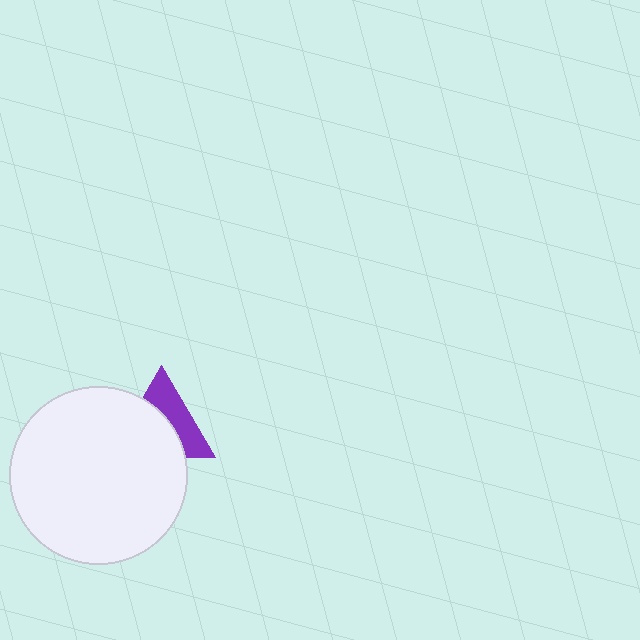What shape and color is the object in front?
The object in front is a white circle.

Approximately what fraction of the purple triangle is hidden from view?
Roughly 55% of the purple triangle is hidden behind the white circle.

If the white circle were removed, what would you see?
You would see the complete purple triangle.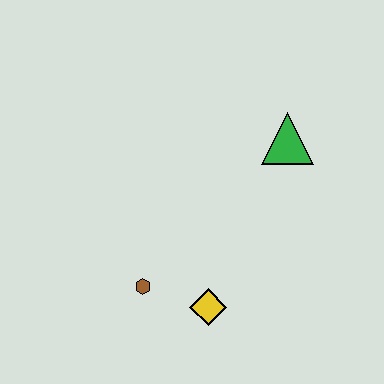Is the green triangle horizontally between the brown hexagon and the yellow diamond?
No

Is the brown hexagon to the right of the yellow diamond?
No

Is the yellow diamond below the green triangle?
Yes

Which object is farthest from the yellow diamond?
The green triangle is farthest from the yellow diamond.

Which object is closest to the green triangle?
The yellow diamond is closest to the green triangle.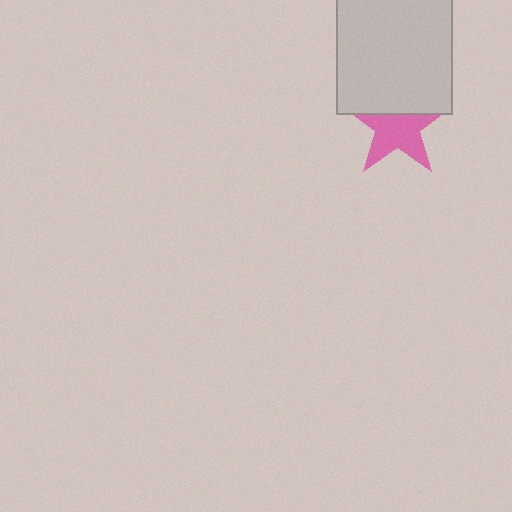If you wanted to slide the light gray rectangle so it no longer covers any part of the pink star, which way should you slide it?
Slide it up — that is the most direct way to separate the two shapes.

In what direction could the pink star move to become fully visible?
The pink star could move down. That would shift it out from behind the light gray rectangle entirely.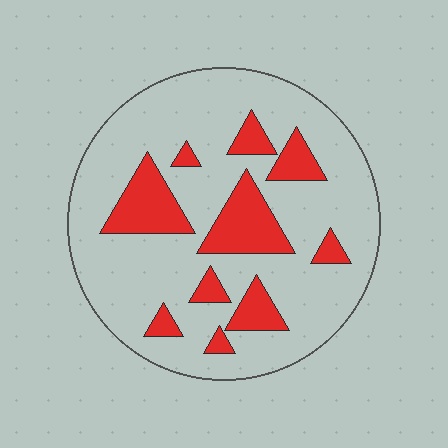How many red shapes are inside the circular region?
10.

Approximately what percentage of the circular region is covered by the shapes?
Approximately 20%.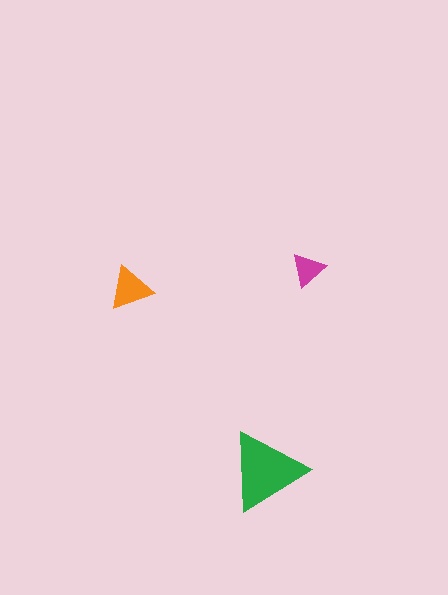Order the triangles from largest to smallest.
the green one, the orange one, the magenta one.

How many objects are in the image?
There are 3 objects in the image.